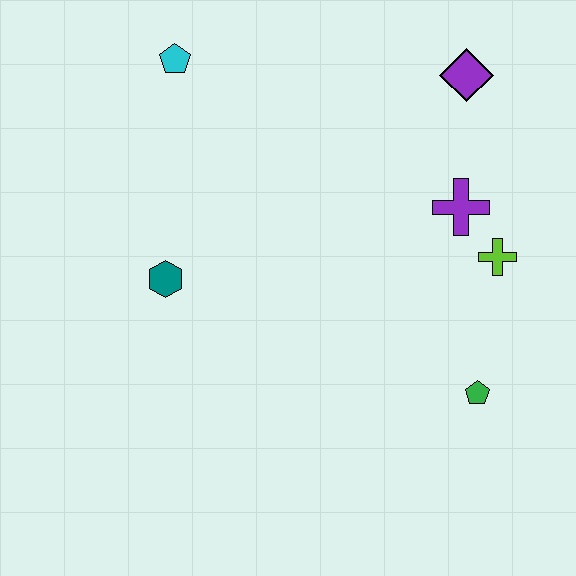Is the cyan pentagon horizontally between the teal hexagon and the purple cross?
Yes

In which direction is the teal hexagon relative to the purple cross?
The teal hexagon is to the left of the purple cross.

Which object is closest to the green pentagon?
The lime cross is closest to the green pentagon.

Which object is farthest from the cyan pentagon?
The green pentagon is farthest from the cyan pentagon.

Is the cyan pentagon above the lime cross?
Yes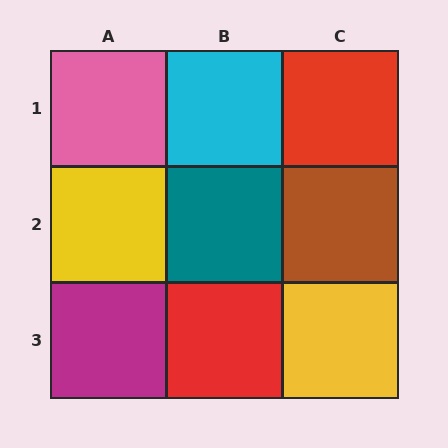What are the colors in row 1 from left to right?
Pink, cyan, red.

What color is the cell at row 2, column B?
Teal.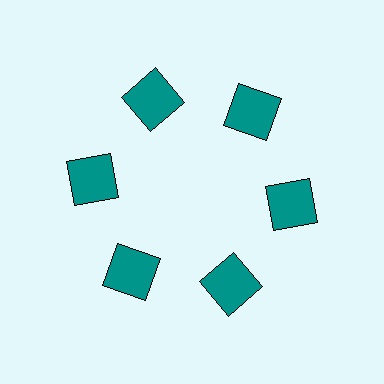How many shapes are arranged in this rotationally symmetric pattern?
There are 6 shapes, arranged in 6 groups of 1.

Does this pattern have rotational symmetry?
Yes, this pattern has 6-fold rotational symmetry. It looks the same after rotating 60 degrees around the center.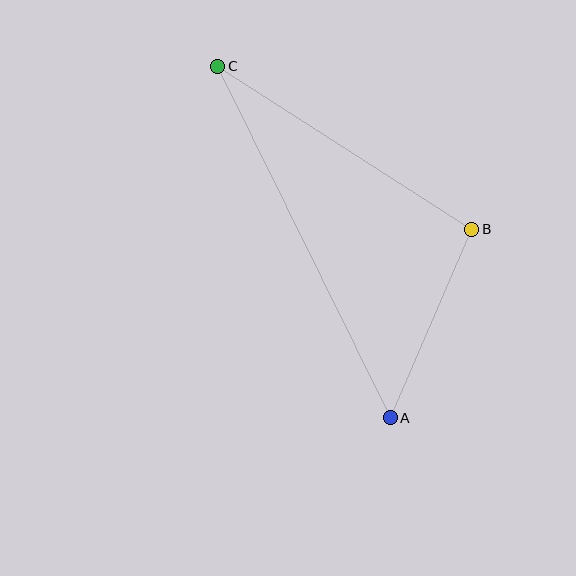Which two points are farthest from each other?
Points A and C are farthest from each other.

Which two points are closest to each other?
Points A and B are closest to each other.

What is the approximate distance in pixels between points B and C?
The distance between B and C is approximately 302 pixels.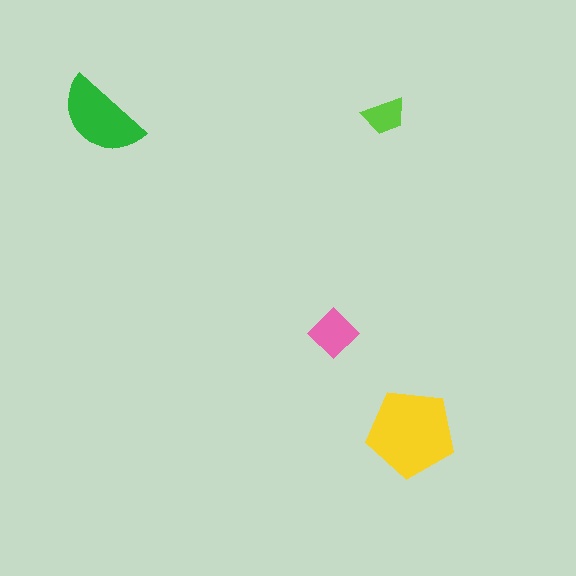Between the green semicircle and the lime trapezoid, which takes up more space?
The green semicircle.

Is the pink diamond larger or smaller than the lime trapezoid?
Larger.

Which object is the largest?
The yellow pentagon.